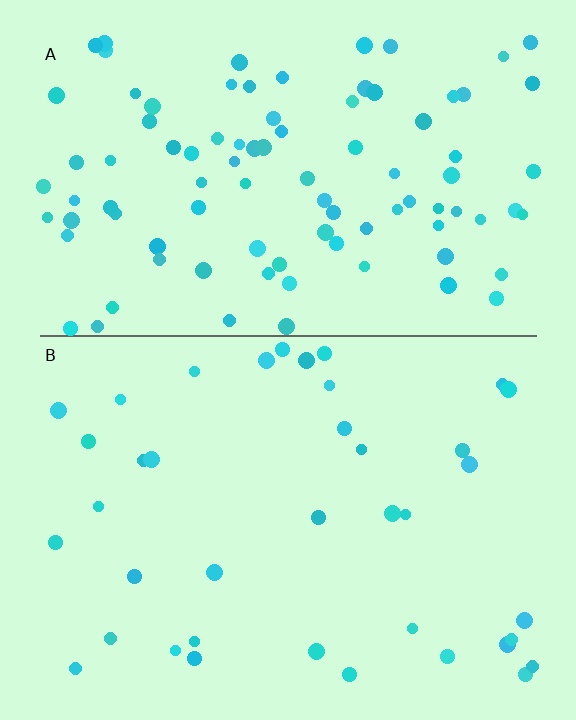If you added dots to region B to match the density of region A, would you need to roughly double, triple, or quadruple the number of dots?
Approximately double.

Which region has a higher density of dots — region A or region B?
A (the top).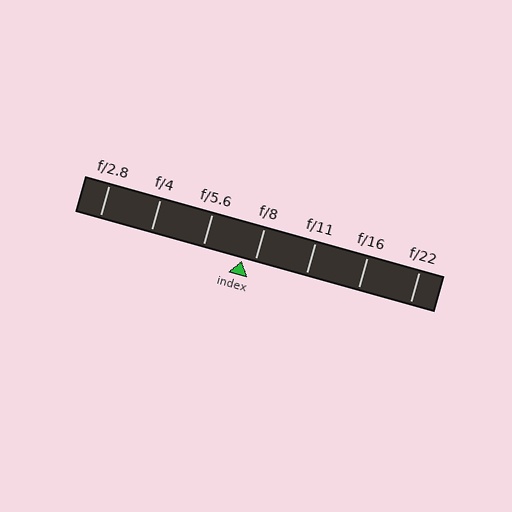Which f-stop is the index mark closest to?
The index mark is closest to f/8.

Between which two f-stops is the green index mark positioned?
The index mark is between f/5.6 and f/8.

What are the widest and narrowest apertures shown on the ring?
The widest aperture shown is f/2.8 and the narrowest is f/22.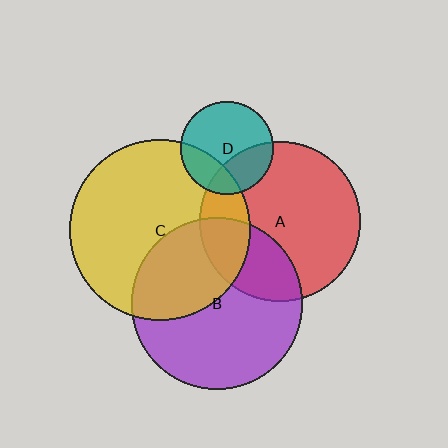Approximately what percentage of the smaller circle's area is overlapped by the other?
Approximately 25%.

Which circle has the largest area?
Circle C (yellow).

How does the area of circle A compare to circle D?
Approximately 2.9 times.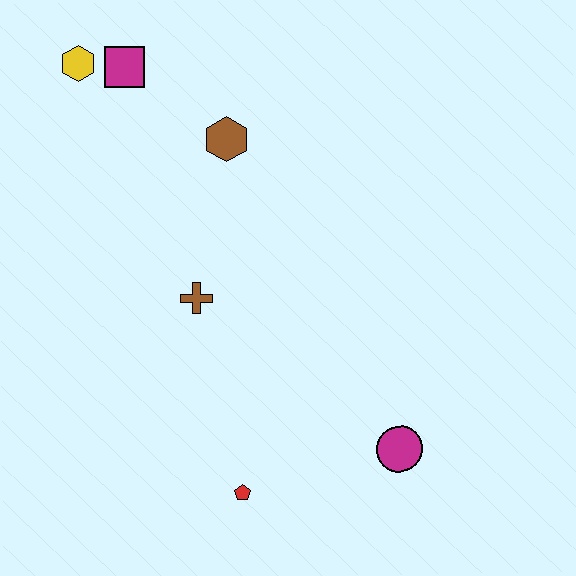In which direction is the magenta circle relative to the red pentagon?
The magenta circle is to the right of the red pentagon.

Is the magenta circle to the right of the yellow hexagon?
Yes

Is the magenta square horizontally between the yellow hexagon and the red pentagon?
Yes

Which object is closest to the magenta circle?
The red pentagon is closest to the magenta circle.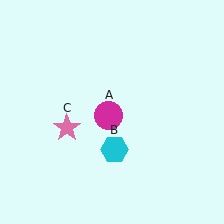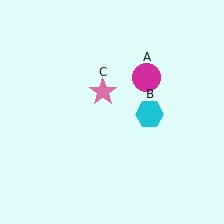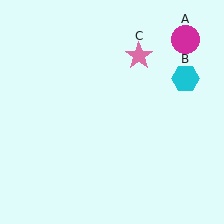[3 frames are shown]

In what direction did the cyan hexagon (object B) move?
The cyan hexagon (object B) moved up and to the right.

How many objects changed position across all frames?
3 objects changed position: magenta circle (object A), cyan hexagon (object B), pink star (object C).